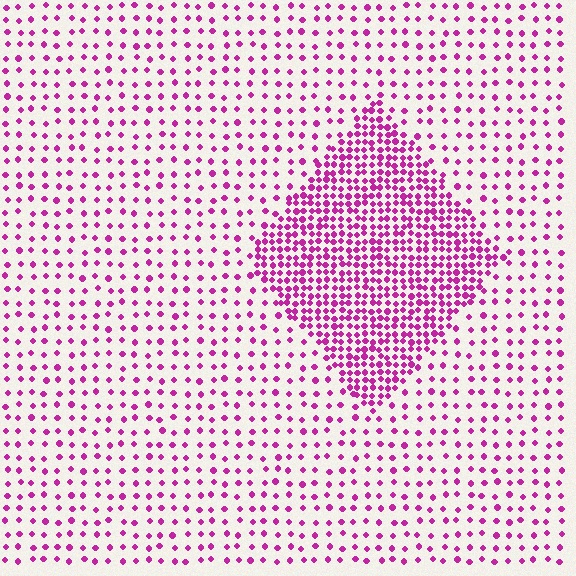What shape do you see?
I see a diamond.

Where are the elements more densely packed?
The elements are more densely packed inside the diamond boundary.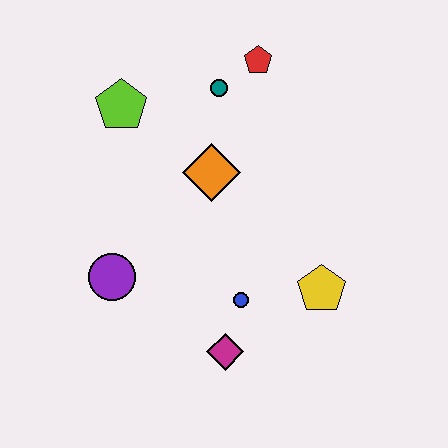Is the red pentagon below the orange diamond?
No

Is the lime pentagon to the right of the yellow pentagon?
No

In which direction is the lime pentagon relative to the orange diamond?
The lime pentagon is to the left of the orange diamond.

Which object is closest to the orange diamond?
The teal circle is closest to the orange diamond.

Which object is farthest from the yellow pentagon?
The lime pentagon is farthest from the yellow pentagon.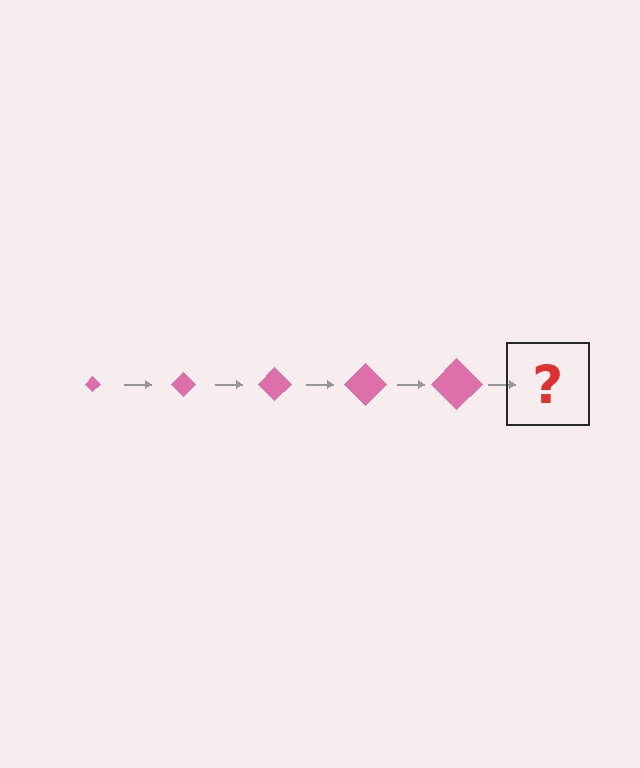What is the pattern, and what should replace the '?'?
The pattern is that the diamond gets progressively larger each step. The '?' should be a pink diamond, larger than the previous one.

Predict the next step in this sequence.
The next step is a pink diamond, larger than the previous one.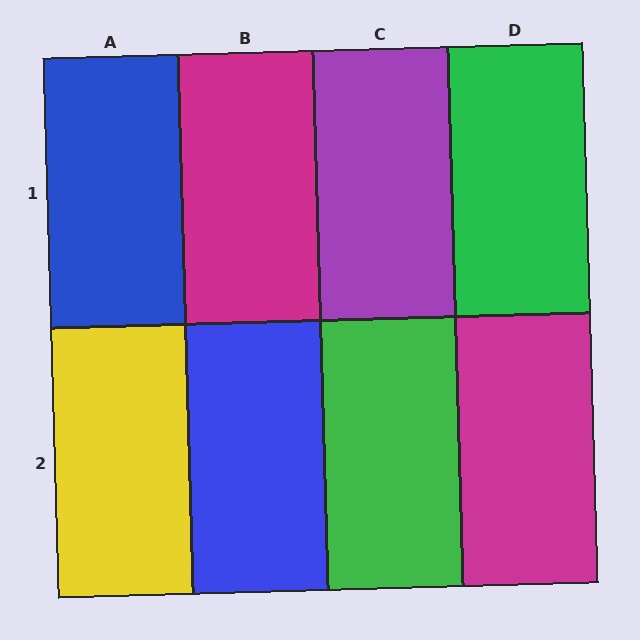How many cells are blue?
2 cells are blue.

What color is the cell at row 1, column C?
Purple.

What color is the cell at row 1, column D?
Green.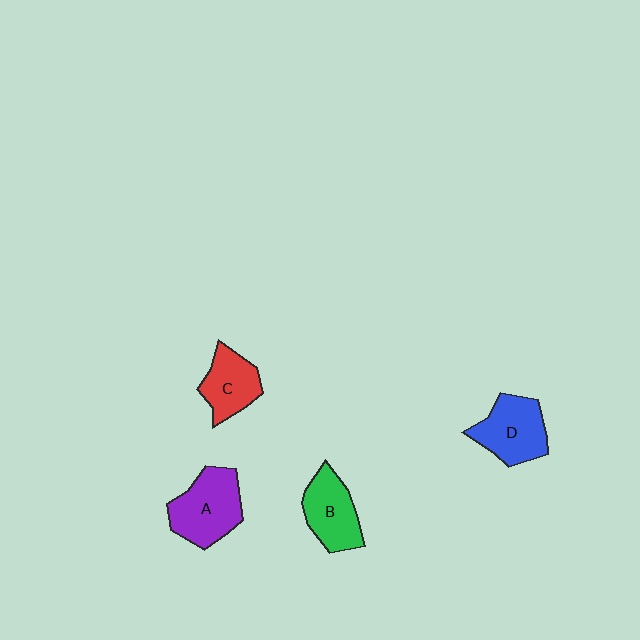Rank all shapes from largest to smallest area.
From largest to smallest: A (purple), D (blue), B (green), C (red).